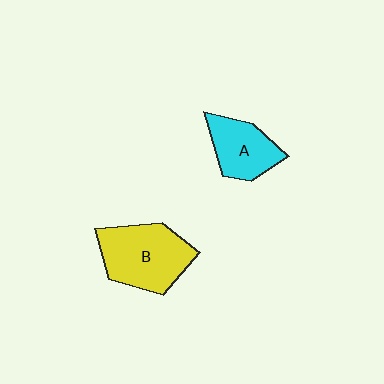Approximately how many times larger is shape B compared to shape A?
Approximately 1.5 times.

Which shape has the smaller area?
Shape A (cyan).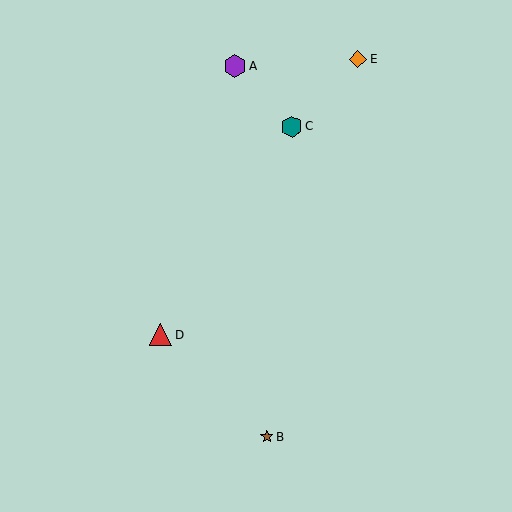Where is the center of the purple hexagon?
The center of the purple hexagon is at (235, 66).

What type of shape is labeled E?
Shape E is an orange diamond.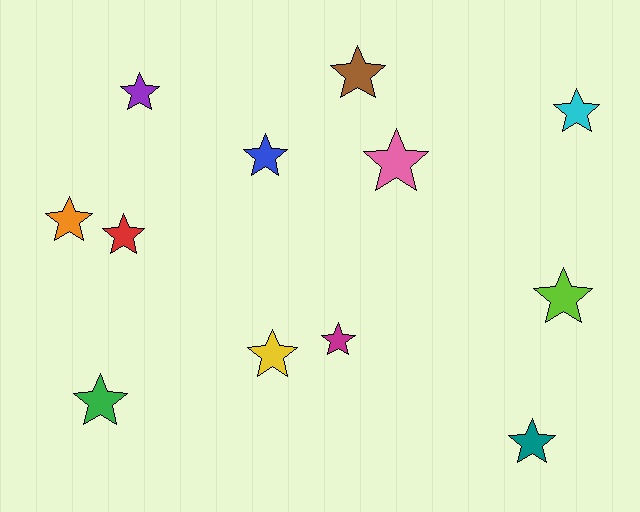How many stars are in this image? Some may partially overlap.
There are 12 stars.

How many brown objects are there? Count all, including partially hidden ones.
There is 1 brown object.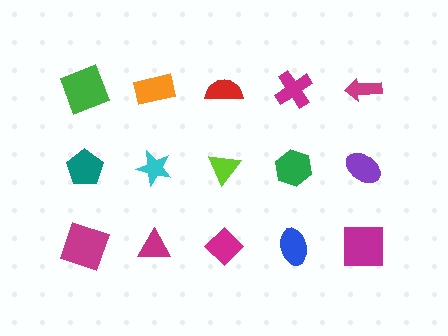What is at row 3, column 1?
A magenta square.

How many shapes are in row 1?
5 shapes.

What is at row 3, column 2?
A magenta triangle.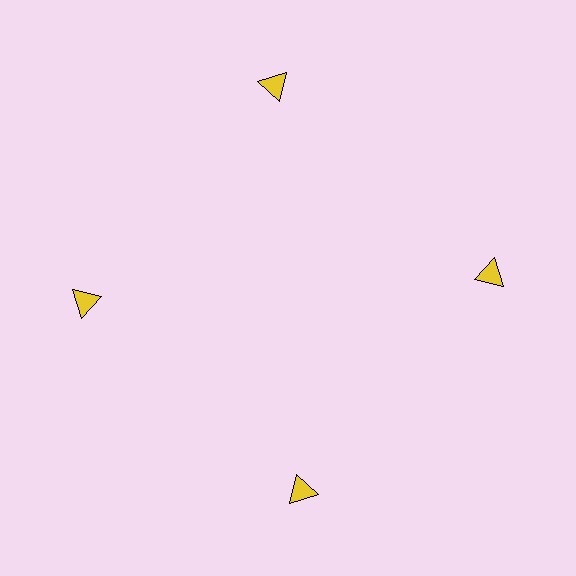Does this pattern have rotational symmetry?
Yes, this pattern has 4-fold rotational symmetry. It looks the same after rotating 90 degrees around the center.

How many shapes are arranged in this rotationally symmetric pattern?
There are 4 shapes, arranged in 4 groups of 1.